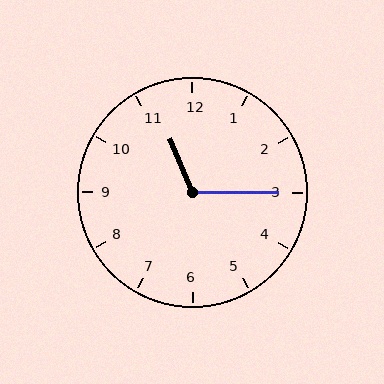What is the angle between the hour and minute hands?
Approximately 112 degrees.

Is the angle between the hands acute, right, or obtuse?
It is obtuse.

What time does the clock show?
11:15.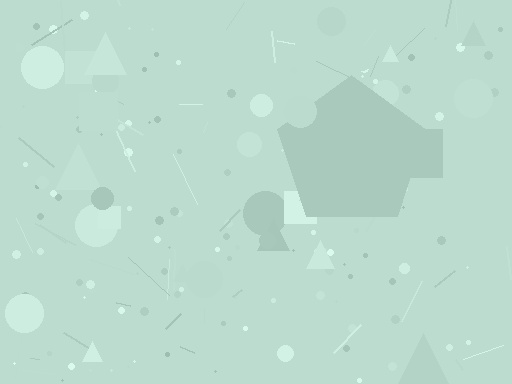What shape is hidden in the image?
A pentagon is hidden in the image.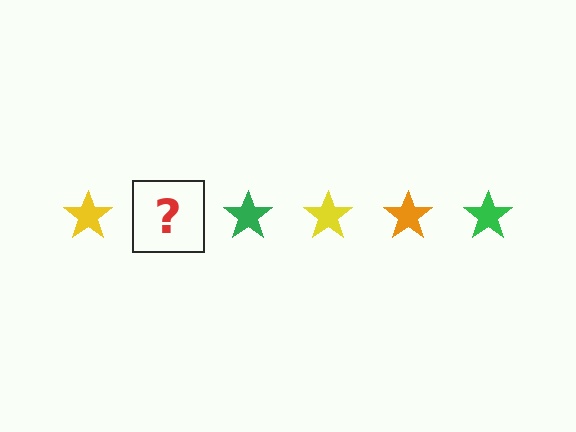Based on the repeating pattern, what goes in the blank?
The blank should be an orange star.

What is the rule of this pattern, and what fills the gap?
The rule is that the pattern cycles through yellow, orange, green stars. The gap should be filled with an orange star.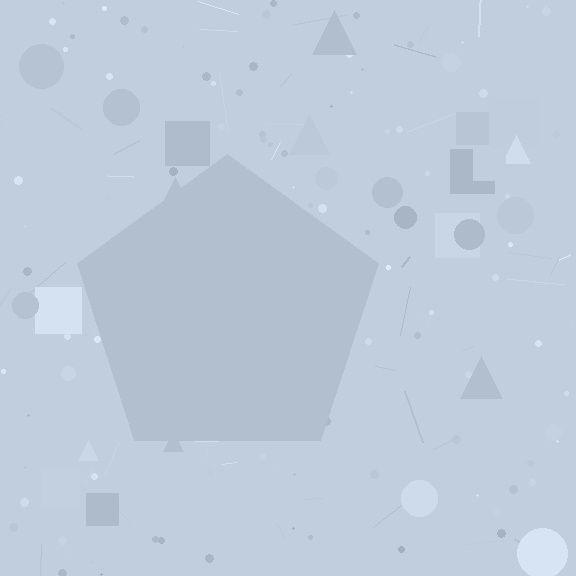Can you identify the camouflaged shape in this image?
The camouflaged shape is a pentagon.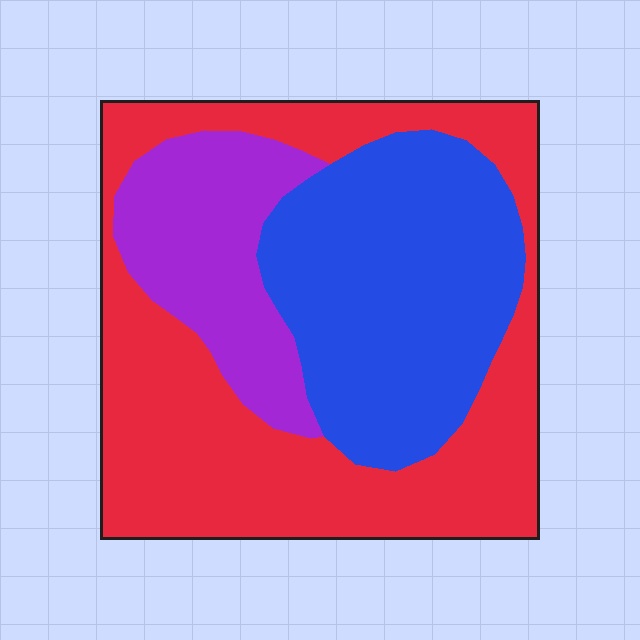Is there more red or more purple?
Red.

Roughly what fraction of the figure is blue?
Blue covers 34% of the figure.